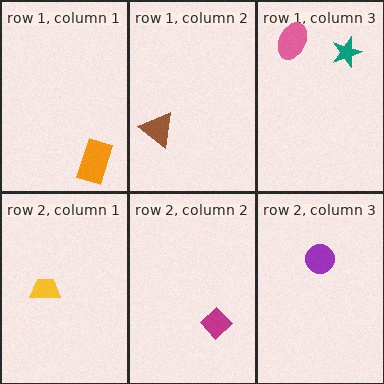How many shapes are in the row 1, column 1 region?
1.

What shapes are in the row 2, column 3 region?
The purple circle.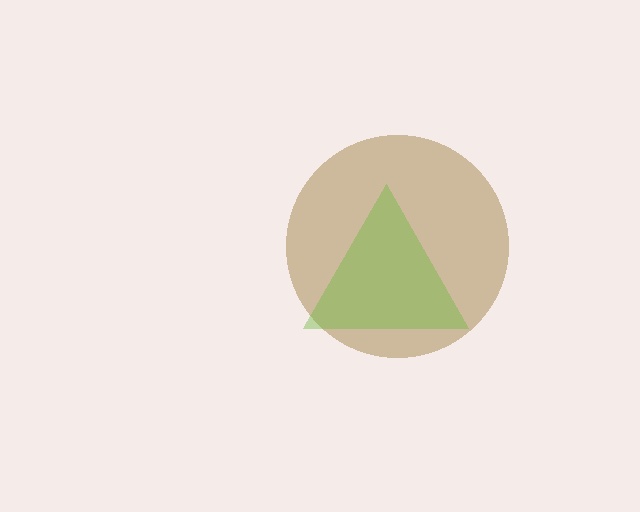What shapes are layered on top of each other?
The layered shapes are: a brown circle, a lime triangle.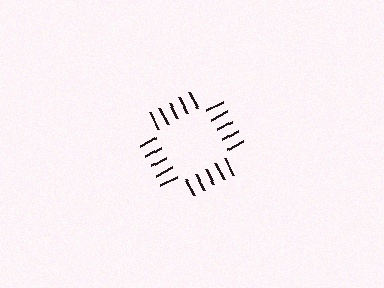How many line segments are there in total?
20 — 5 along each of the 4 edges.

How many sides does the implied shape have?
4 sides — the line-ends trace a square.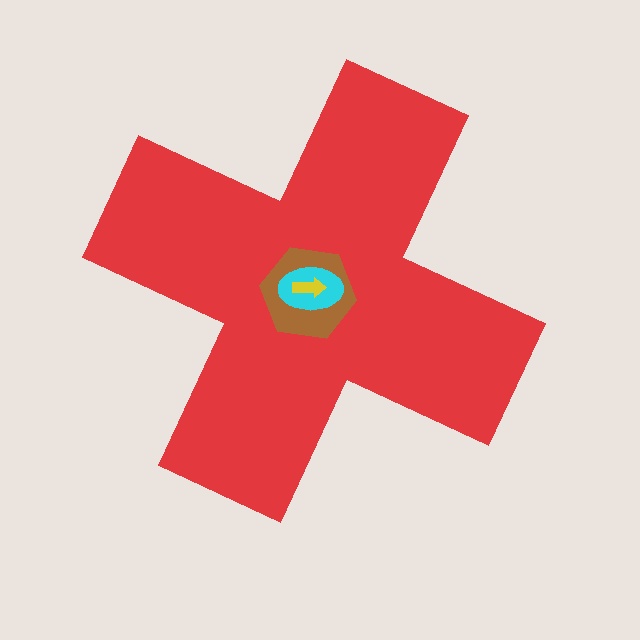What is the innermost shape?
The yellow arrow.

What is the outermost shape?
The red cross.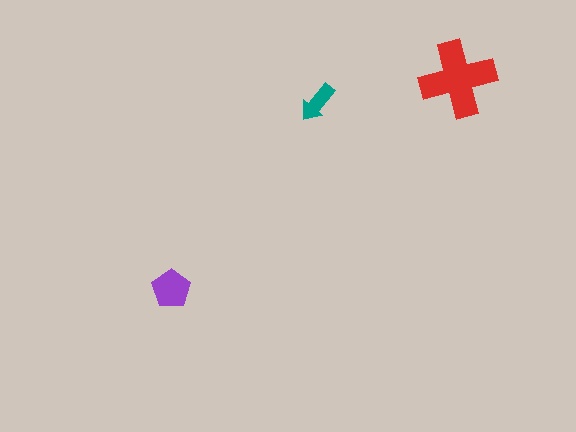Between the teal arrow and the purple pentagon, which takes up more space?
The purple pentagon.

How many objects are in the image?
There are 3 objects in the image.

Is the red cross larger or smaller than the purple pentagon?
Larger.